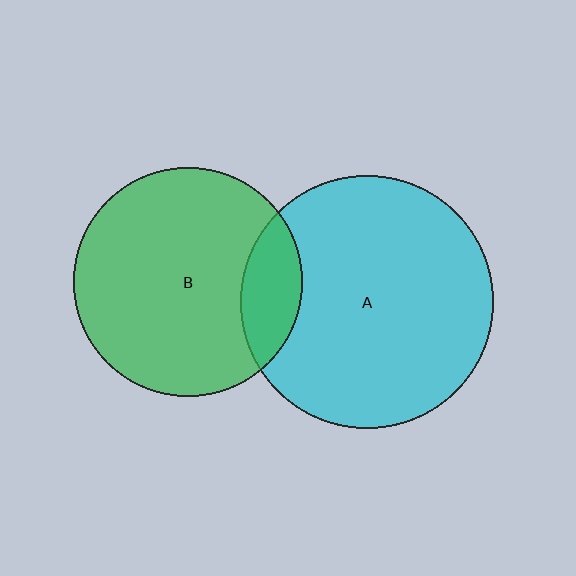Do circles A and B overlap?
Yes.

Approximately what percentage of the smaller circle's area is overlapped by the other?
Approximately 15%.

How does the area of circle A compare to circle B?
Approximately 1.2 times.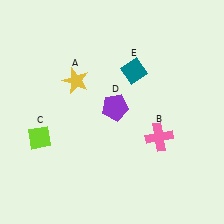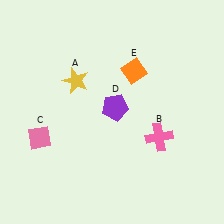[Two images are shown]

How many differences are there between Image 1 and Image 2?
There are 2 differences between the two images.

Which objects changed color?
C changed from lime to pink. E changed from teal to orange.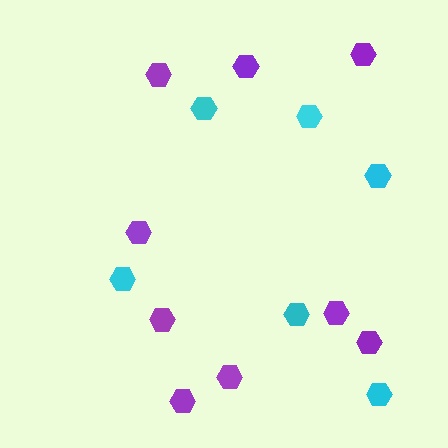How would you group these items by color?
There are 2 groups: one group of cyan hexagons (6) and one group of purple hexagons (9).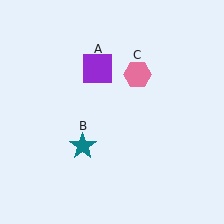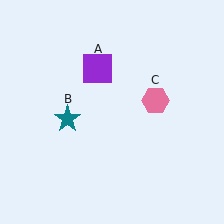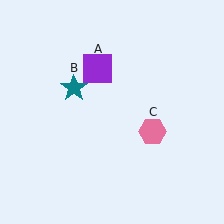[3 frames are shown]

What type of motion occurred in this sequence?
The teal star (object B), pink hexagon (object C) rotated clockwise around the center of the scene.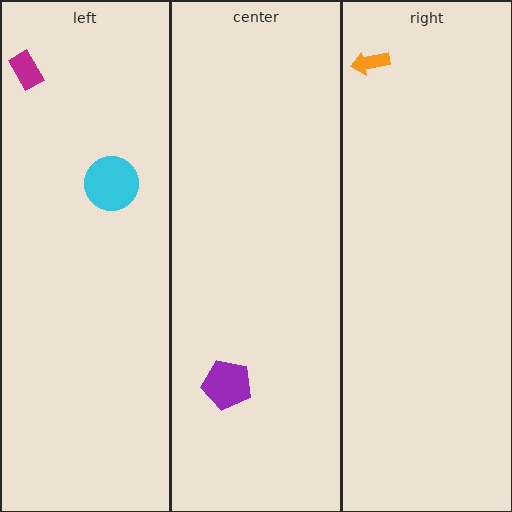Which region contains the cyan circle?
The left region.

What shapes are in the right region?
The orange arrow.